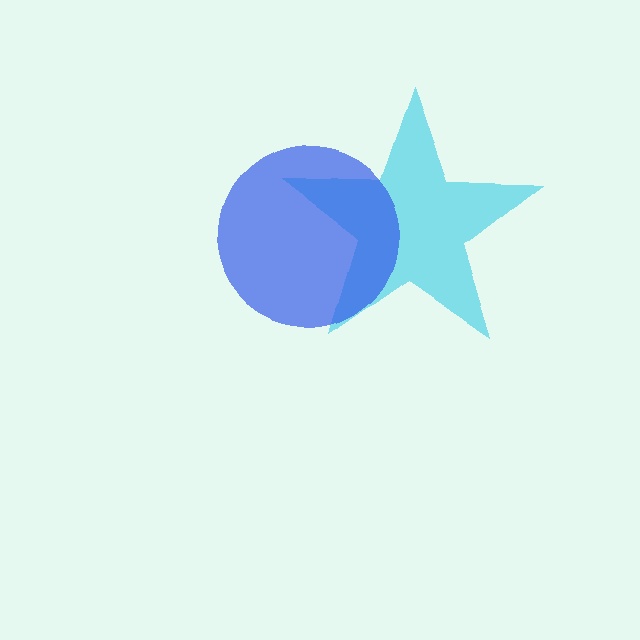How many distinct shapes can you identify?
There are 2 distinct shapes: a cyan star, a blue circle.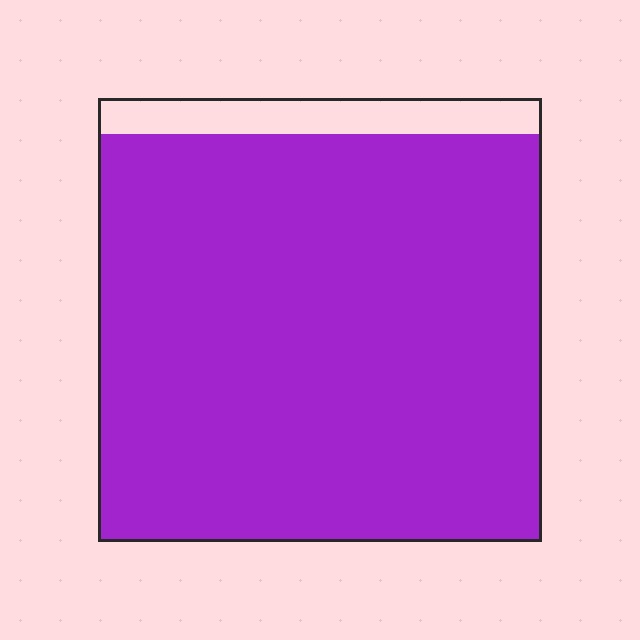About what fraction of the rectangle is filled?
About nine tenths (9/10).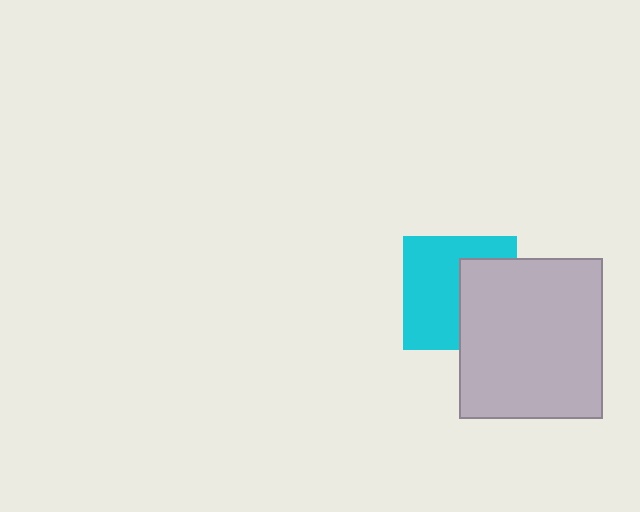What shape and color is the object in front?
The object in front is a light gray rectangle.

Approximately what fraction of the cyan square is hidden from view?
Roughly 41% of the cyan square is hidden behind the light gray rectangle.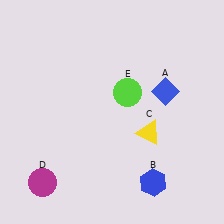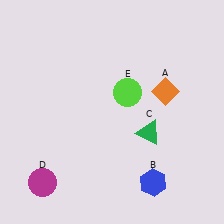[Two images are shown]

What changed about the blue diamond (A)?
In Image 1, A is blue. In Image 2, it changed to orange.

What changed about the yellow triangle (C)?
In Image 1, C is yellow. In Image 2, it changed to green.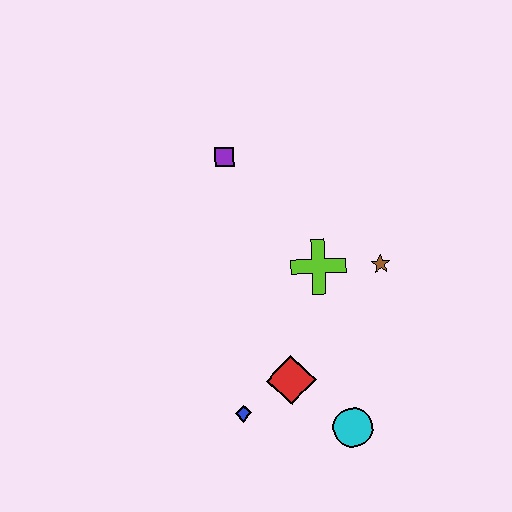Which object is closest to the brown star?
The lime cross is closest to the brown star.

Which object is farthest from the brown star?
The blue diamond is farthest from the brown star.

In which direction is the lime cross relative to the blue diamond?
The lime cross is above the blue diamond.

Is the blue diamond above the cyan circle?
Yes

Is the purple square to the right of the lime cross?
No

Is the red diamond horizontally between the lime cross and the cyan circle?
No